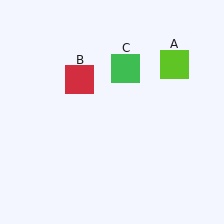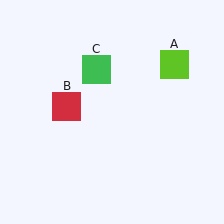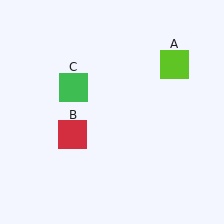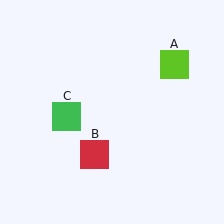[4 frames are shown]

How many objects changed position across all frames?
2 objects changed position: red square (object B), green square (object C).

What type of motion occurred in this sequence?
The red square (object B), green square (object C) rotated counterclockwise around the center of the scene.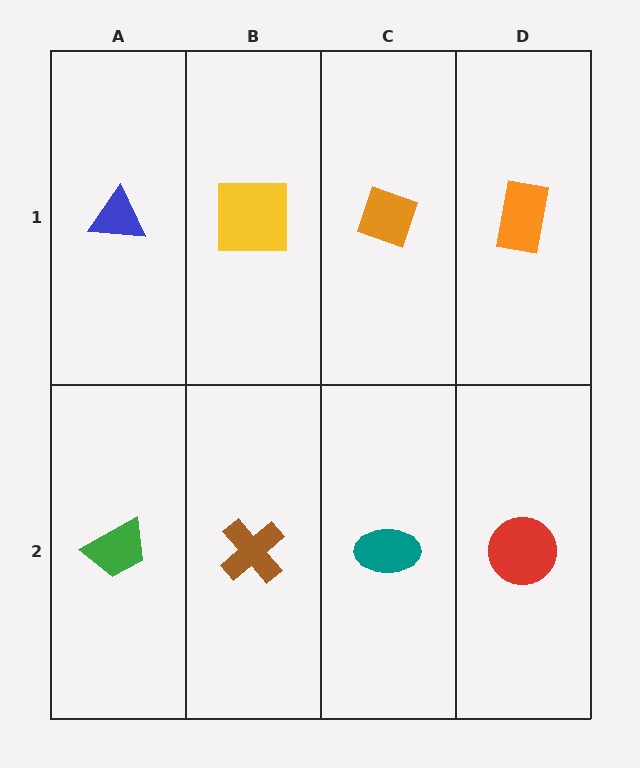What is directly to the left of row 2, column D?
A teal ellipse.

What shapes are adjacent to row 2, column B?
A yellow square (row 1, column B), a green trapezoid (row 2, column A), a teal ellipse (row 2, column C).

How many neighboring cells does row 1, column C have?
3.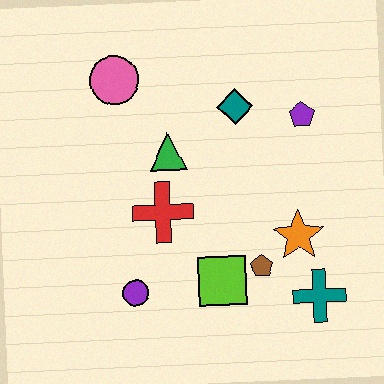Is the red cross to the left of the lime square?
Yes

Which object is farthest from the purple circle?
The purple pentagon is farthest from the purple circle.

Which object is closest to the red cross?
The green triangle is closest to the red cross.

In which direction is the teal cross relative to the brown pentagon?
The teal cross is to the right of the brown pentagon.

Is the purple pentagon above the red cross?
Yes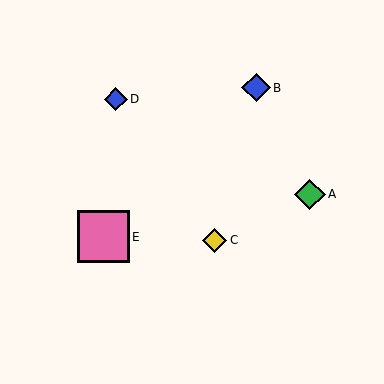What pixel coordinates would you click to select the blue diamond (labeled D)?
Click at (116, 99) to select the blue diamond D.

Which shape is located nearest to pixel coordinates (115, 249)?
The pink square (labeled E) at (103, 237) is nearest to that location.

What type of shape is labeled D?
Shape D is a blue diamond.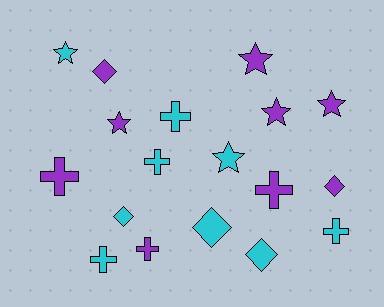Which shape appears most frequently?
Cross, with 7 objects.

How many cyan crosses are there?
There are 4 cyan crosses.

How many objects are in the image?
There are 18 objects.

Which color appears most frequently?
Purple, with 9 objects.